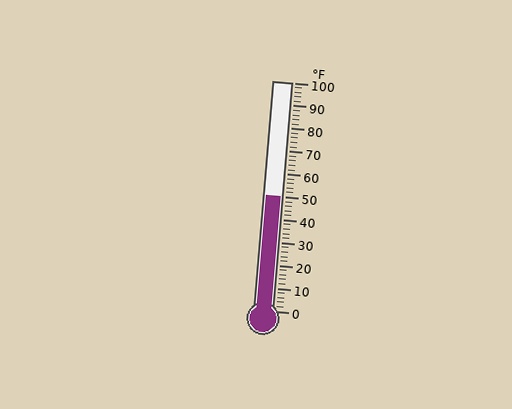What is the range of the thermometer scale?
The thermometer scale ranges from 0°F to 100°F.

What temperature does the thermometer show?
The thermometer shows approximately 50°F.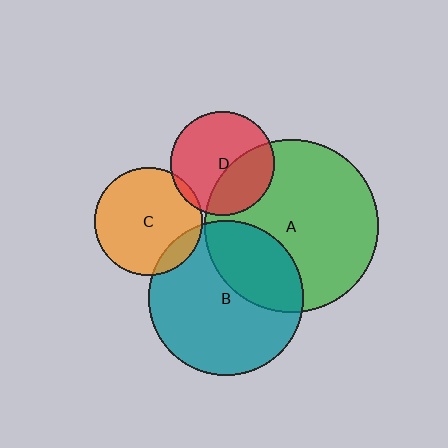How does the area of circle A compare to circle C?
Approximately 2.6 times.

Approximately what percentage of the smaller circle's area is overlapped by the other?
Approximately 5%.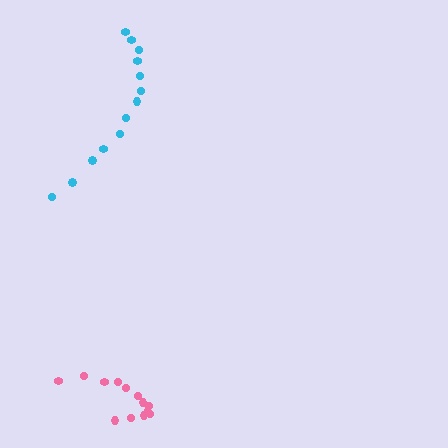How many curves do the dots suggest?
There are 2 distinct paths.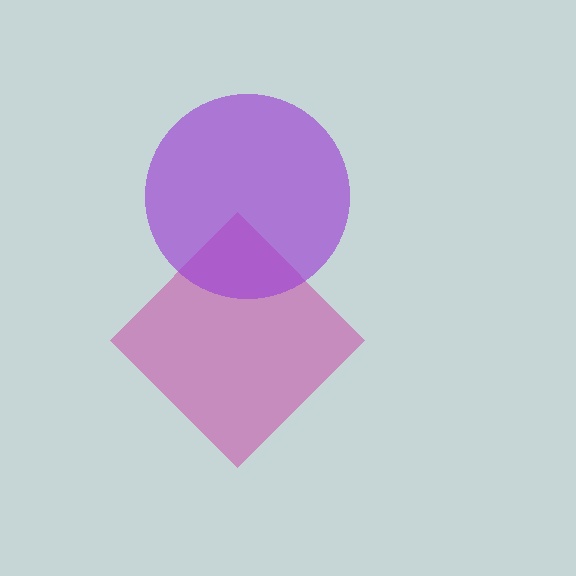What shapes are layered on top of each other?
The layered shapes are: a magenta diamond, a purple circle.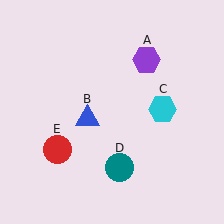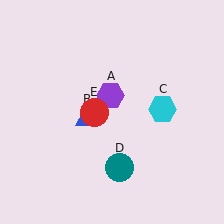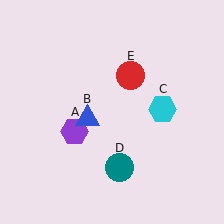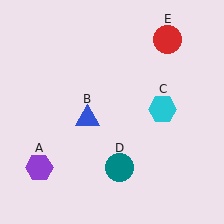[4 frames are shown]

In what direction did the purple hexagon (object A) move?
The purple hexagon (object A) moved down and to the left.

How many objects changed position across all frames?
2 objects changed position: purple hexagon (object A), red circle (object E).